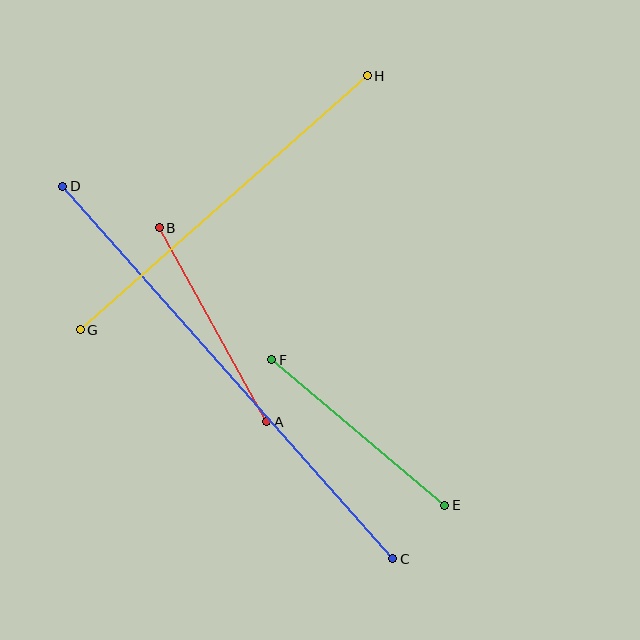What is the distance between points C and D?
The distance is approximately 497 pixels.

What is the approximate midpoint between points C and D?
The midpoint is at approximately (228, 373) pixels.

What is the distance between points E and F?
The distance is approximately 226 pixels.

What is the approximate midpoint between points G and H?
The midpoint is at approximately (224, 203) pixels.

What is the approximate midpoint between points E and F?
The midpoint is at approximately (358, 433) pixels.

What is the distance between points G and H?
The distance is approximately 383 pixels.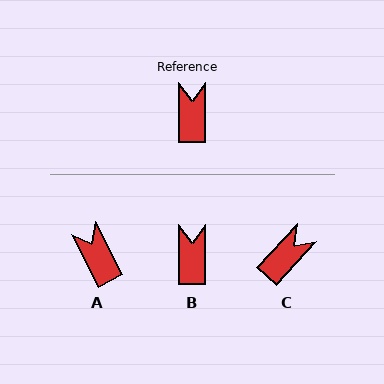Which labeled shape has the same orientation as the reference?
B.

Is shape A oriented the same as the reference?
No, it is off by about 28 degrees.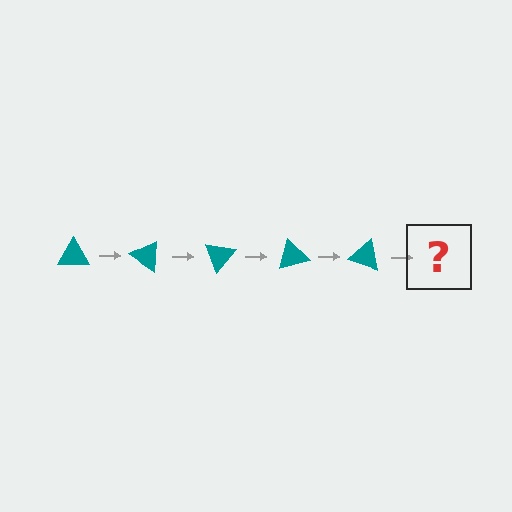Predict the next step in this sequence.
The next step is a teal triangle rotated 175 degrees.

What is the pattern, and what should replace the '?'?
The pattern is that the triangle rotates 35 degrees each step. The '?' should be a teal triangle rotated 175 degrees.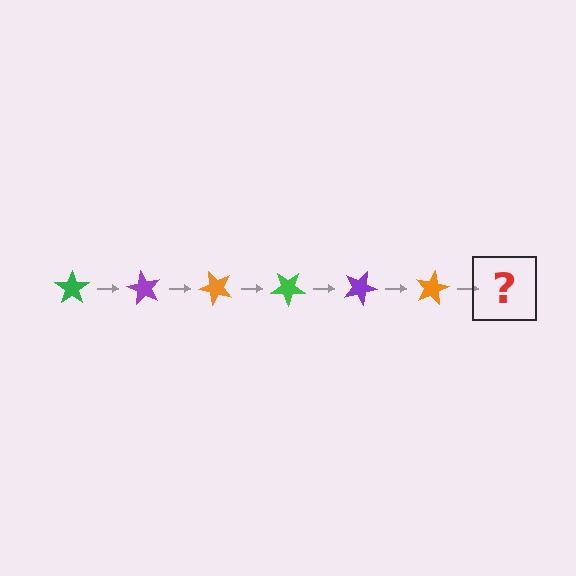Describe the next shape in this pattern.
It should be a green star, rotated 360 degrees from the start.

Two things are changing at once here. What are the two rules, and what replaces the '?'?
The two rules are that it rotates 60 degrees each step and the color cycles through green, purple, and orange. The '?' should be a green star, rotated 360 degrees from the start.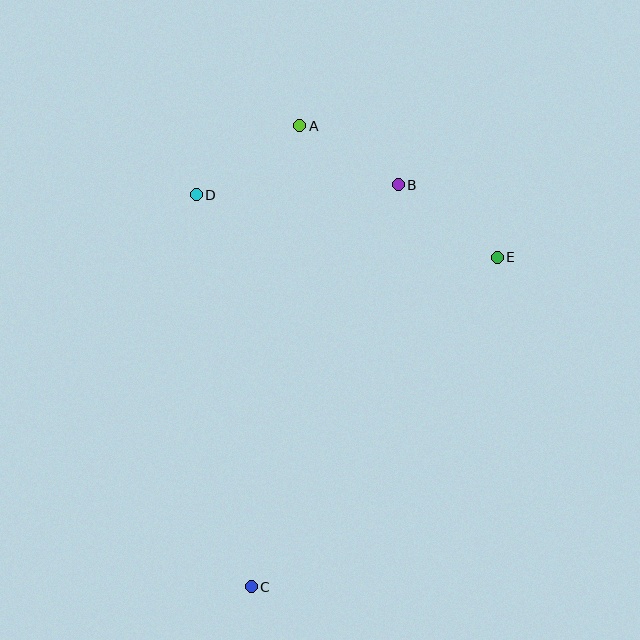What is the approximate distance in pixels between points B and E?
The distance between B and E is approximately 123 pixels.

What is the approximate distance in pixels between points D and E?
The distance between D and E is approximately 307 pixels.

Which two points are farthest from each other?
Points A and C are farthest from each other.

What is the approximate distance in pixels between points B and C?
The distance between B and C is approximately 428 pixels.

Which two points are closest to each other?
Points A and B are closest to each other.